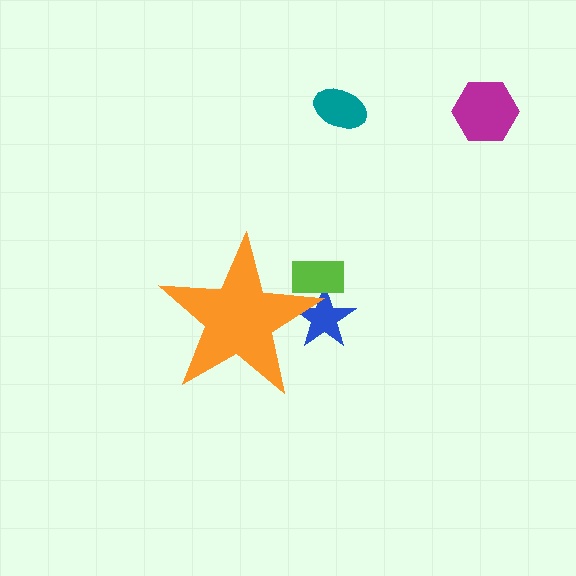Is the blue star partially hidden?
Yes, the blue star is partially hidden behind the orange star.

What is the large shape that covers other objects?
An orange star.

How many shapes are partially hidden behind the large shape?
2 shapes are partially hidden.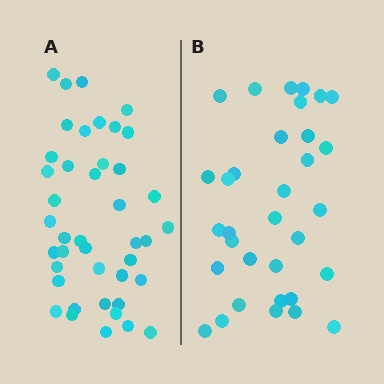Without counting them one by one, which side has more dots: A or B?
Region A (the left region) has more dots.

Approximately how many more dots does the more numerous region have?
Region A has roughly 8 or so more dots than region B.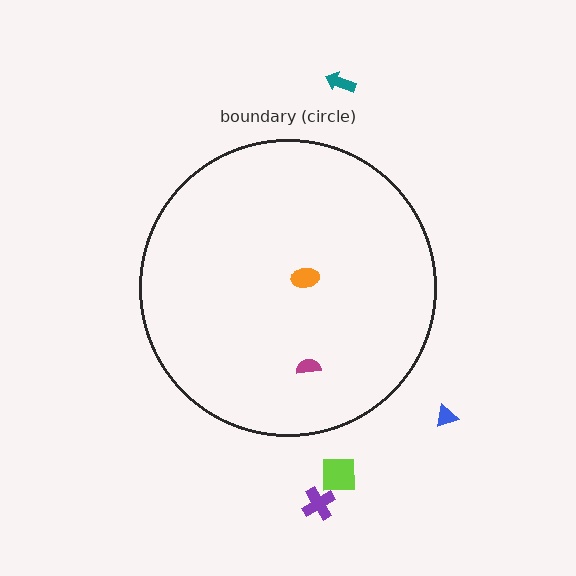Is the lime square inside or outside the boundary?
Outside.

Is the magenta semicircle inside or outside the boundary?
Inside.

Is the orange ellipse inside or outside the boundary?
Inside.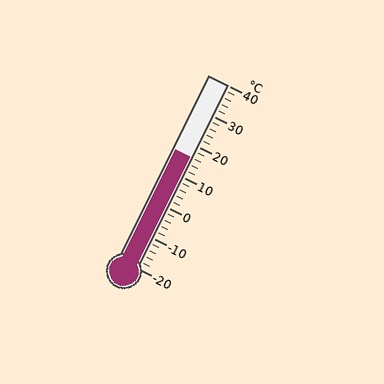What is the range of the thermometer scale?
The thermometer scale ranges from -20°C to 40°C.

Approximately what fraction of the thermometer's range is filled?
The thermometer is filled to approximately 60% of its range.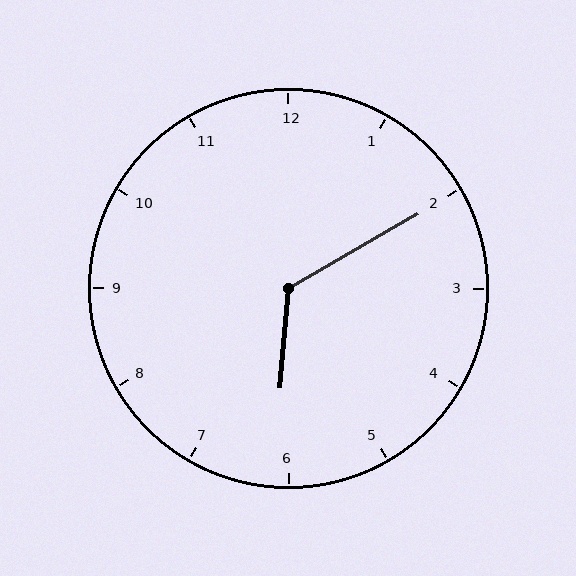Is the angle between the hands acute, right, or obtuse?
It is obtuse.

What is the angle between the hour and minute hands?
Approximately 125 degrees.